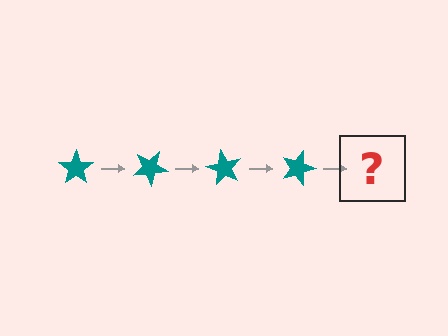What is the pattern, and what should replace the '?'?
The pattern is that the star rotates 30 degrees each step. The '?' should be a teal star rotated 120 degrees.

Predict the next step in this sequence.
The next step is a teal star rotated 120 degrees.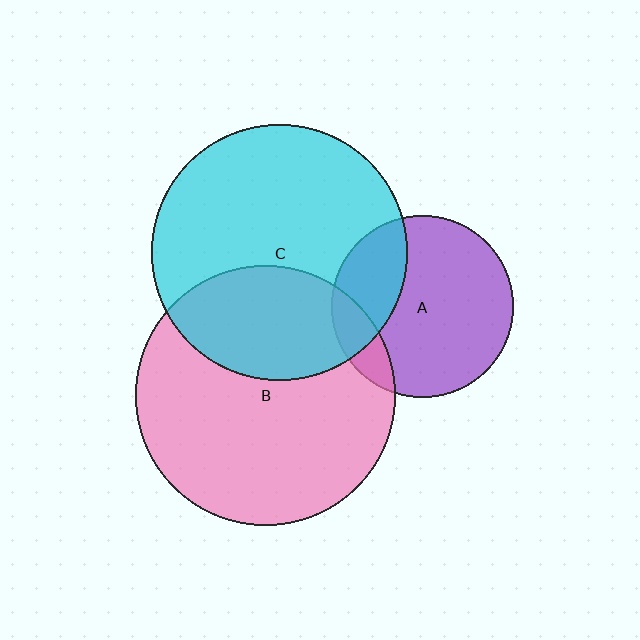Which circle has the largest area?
Circle B (pink).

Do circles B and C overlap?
Yes.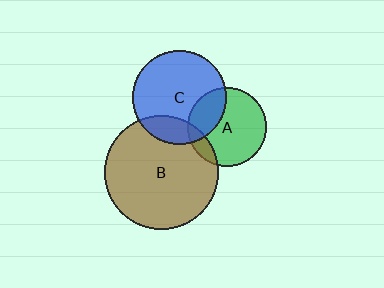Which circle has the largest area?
Circle B (brown).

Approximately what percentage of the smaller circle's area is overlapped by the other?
Approximately 20%.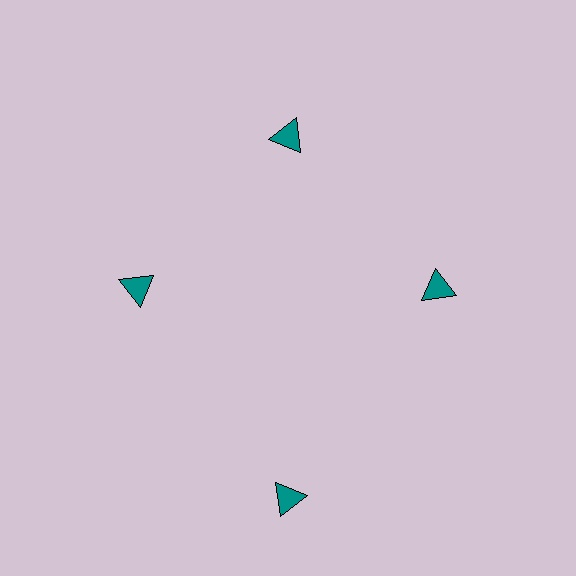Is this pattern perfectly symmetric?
No. The 4 teal triangles are arranged in a ring, but one element near the 6 o'clock position is pushed outward from the center, breaking the 4-fold rotational symmetry.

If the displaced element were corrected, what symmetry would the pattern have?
It would have 4-fold rotational symmetry — the pattern would map onto itself every 90 degrees.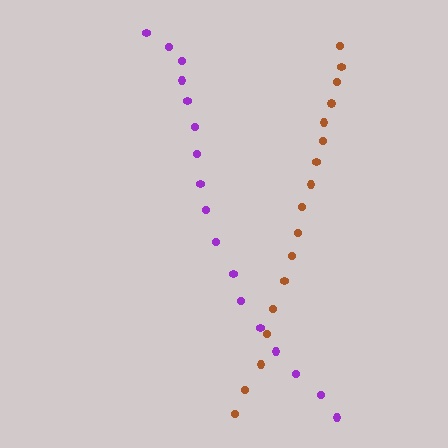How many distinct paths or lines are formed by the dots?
There are 2 distinct paths.